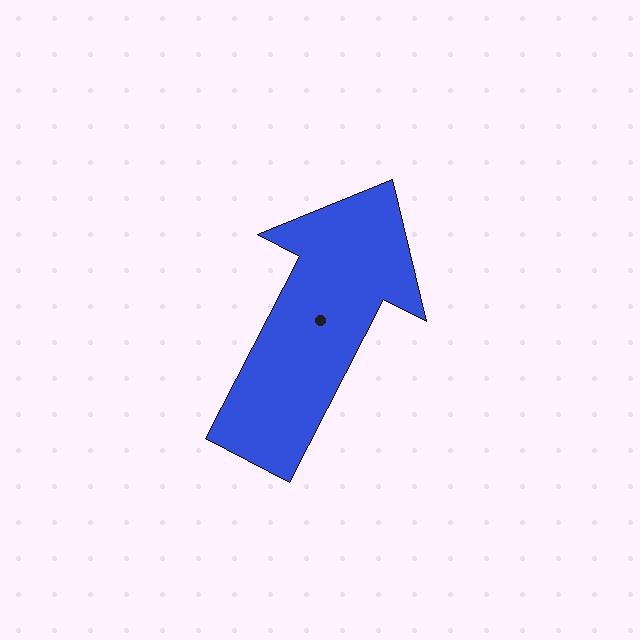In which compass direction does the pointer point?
Northeast.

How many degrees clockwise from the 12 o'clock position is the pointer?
Approximately 27 degrees.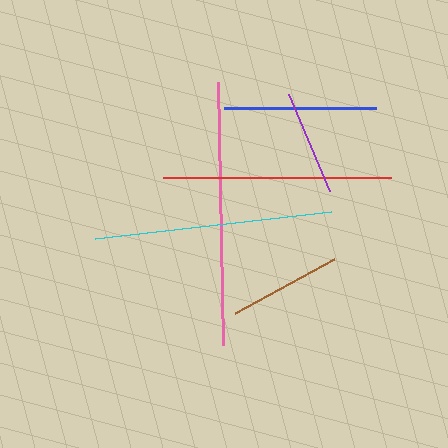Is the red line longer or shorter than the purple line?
The red line is longer than the purple line.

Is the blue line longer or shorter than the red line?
The red line is longer than the blue line.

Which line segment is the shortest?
The purple line is the shortest at approximately 106 pixels.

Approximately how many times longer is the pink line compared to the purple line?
The pink line is approximately 2.5 times the length of the purple line.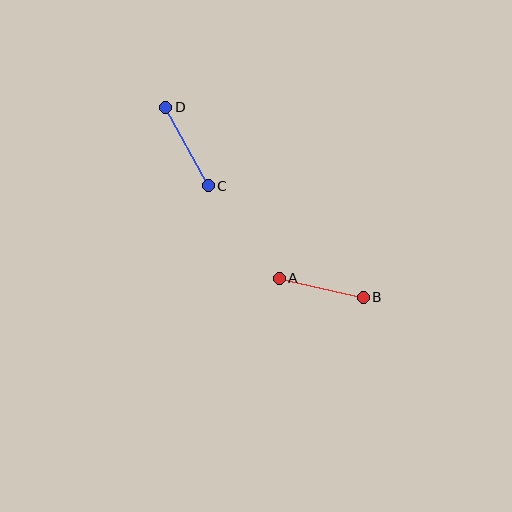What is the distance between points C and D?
The distance is approximately 90 pixels.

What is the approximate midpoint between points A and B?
The midpoint is at approximately (321, 288) pixels.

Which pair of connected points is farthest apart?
Points C and D are farthest apart.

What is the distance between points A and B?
The distance is approximately 86 pixels.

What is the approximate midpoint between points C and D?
The midpoint is at approximately (187, 146) pixels.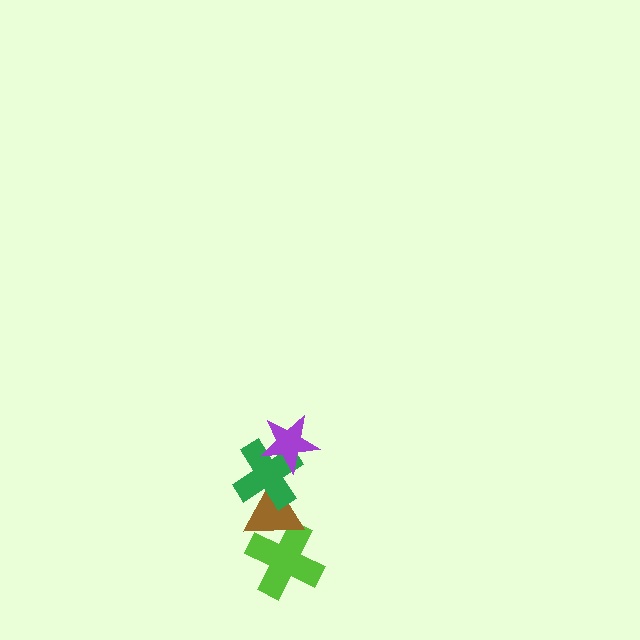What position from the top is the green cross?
The green cross is 2nd from the top.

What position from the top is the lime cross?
The lime cross is 4th from the top.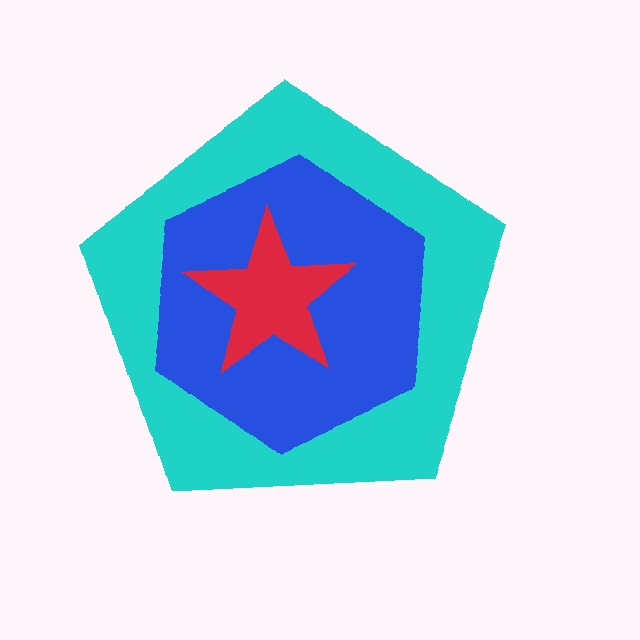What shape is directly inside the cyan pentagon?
The blue hexagon.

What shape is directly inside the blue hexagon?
The red star.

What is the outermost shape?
The cyan pentagon.